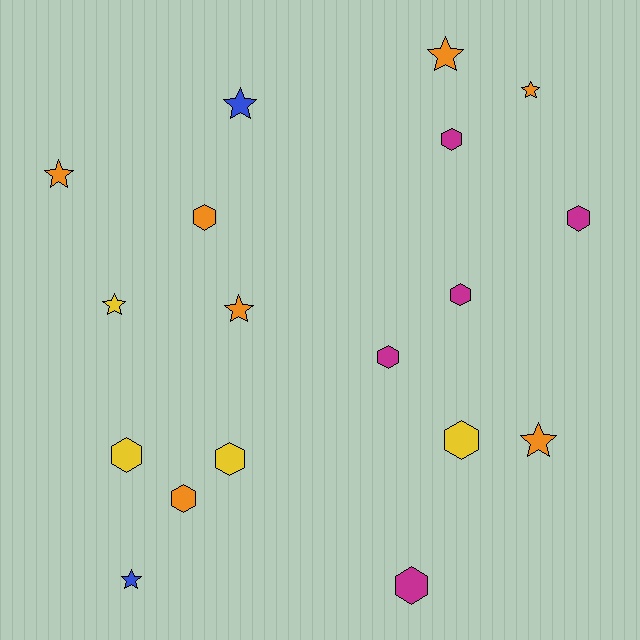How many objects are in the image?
There are 18 objects.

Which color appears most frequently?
Orange, with 7 objects.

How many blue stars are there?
There are 2 blue stars.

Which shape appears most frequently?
Hexagon, with 10 objects.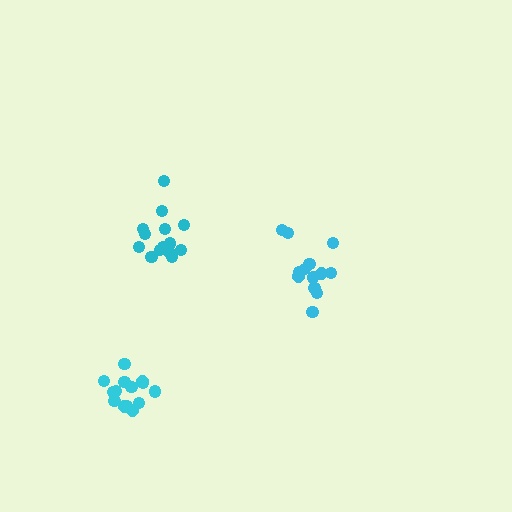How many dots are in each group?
Group 1: 15 dots, Group 2: 13 dots, Group 3: 15 dots (43 total).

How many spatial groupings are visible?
There are 3 spatial groupings.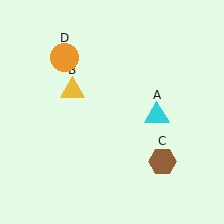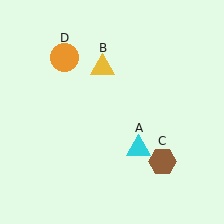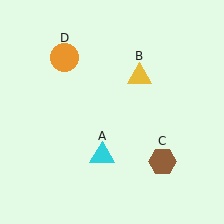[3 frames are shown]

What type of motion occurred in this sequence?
The cyan triangle (object A), yellow triangle (object B) rotated clockwise around the center of the scene.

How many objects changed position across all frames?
2 objects changed position: cyan triangle (object A), yellow triangle (object B).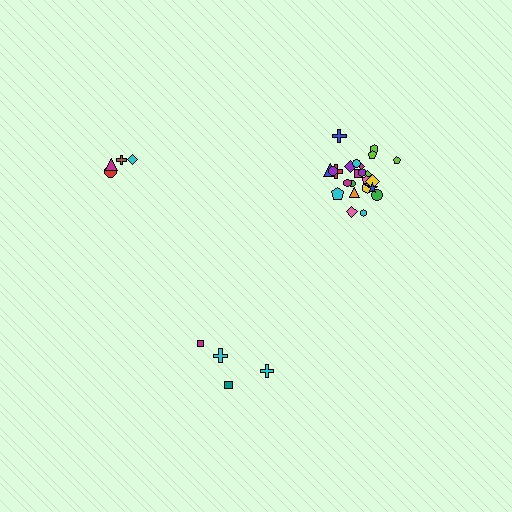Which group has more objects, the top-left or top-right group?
The top-right group.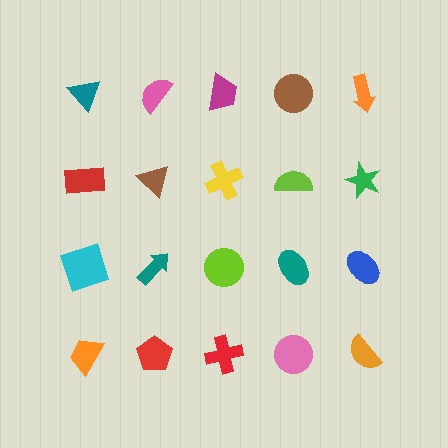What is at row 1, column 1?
A teal triangle.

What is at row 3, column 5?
A blue ellipse.